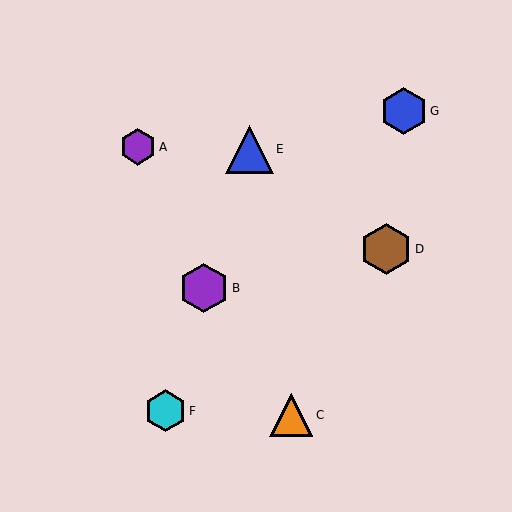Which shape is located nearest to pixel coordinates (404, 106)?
The blue hexagon (labeled G) at (404, 111) is nearest to that location.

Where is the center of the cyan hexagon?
The center of the cyan hexagon is at (165, 411).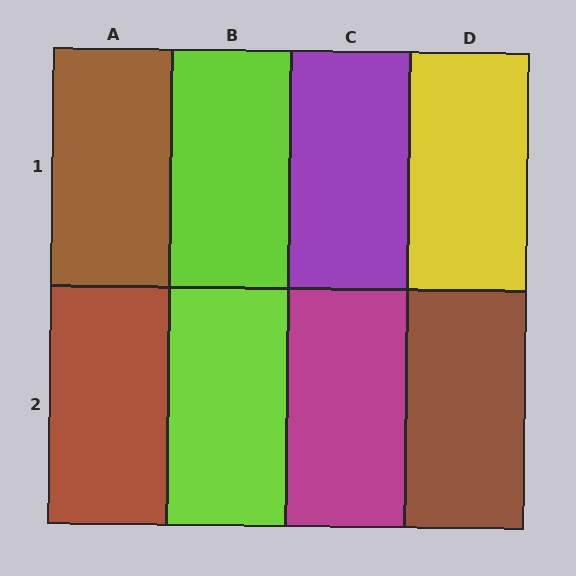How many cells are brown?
3 cells are brown.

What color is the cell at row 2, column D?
Brown.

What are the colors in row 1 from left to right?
Brown, lime, purple, yellow.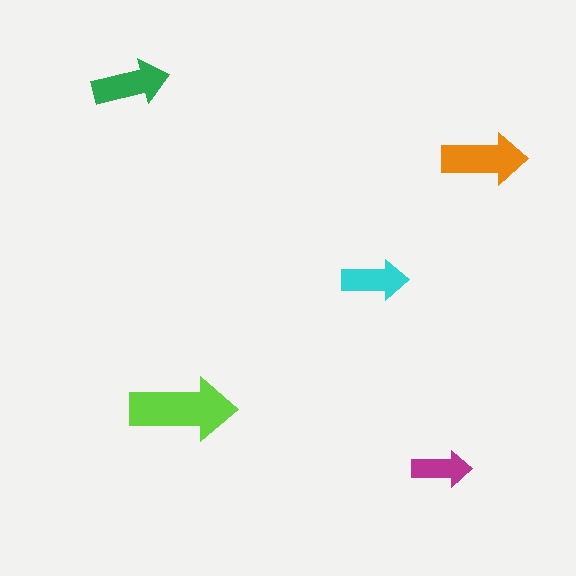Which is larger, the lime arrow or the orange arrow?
The lime one.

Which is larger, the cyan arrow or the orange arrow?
The orange one.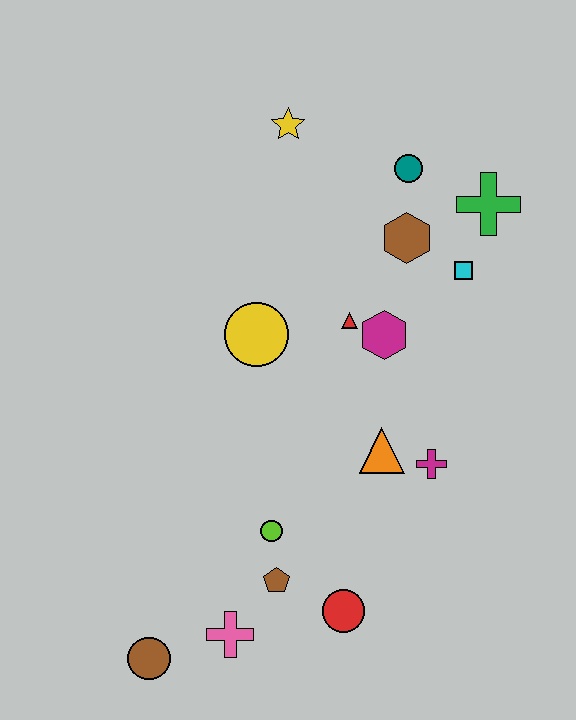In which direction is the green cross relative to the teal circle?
The green cross is to the right of the teal circle.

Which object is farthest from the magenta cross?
The yellow star is farthest from the magenta cross.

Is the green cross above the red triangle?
Yes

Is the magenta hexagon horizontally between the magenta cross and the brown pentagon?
Yes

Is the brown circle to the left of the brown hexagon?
Yes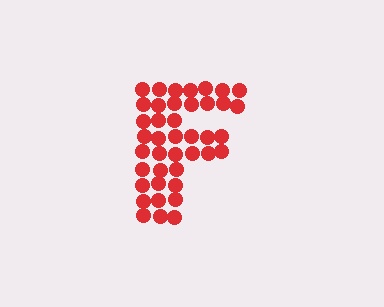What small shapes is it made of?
It is made of small circles.